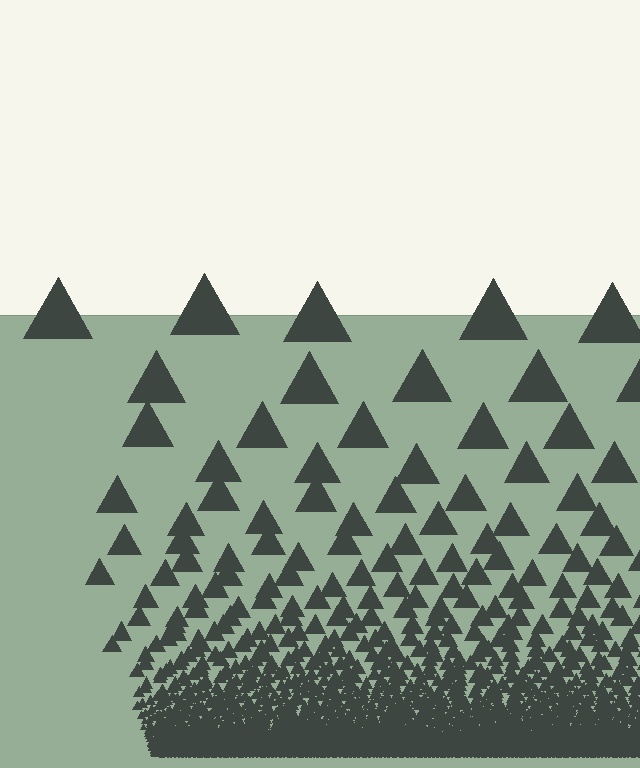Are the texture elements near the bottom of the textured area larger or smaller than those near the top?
Smaller. The gradient is inverted — elements near the bottom are smaller and denser.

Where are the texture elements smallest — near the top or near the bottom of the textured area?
Near the bottom.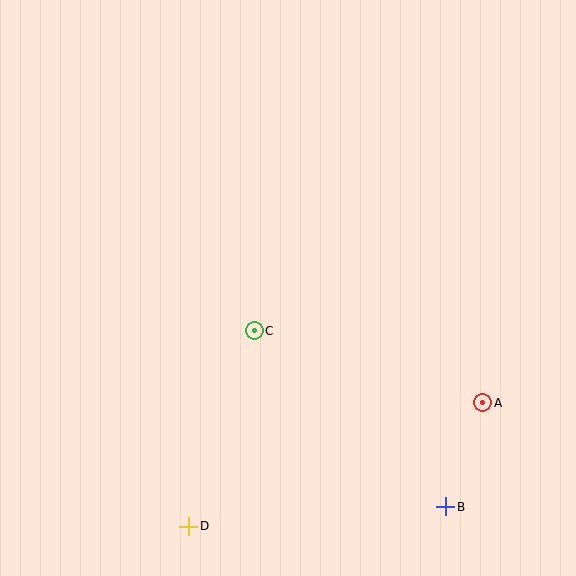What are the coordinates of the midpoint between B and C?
The midpoint between B and C is at (350, 419).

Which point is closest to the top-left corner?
Point C is closest to the top-left corner.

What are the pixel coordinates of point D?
Point D is at (189, 526).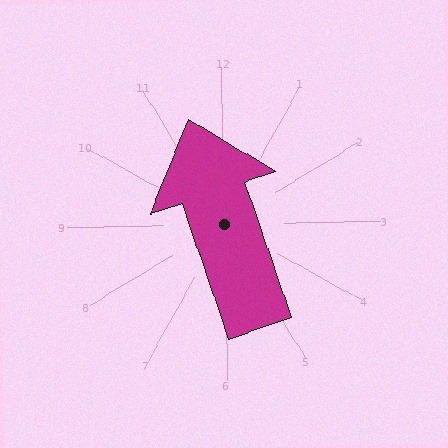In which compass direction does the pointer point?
North.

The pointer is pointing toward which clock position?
Roughly 11 o'clock.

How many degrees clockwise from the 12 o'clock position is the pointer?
Approximately 342 degrees.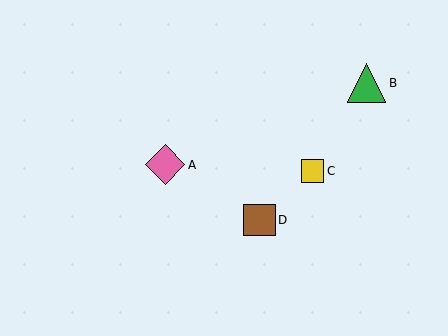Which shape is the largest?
The pink diamond (labeled A) is the largest.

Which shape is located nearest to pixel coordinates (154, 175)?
The pink diamond (labeled A) at (165, 165) is nearest to that location.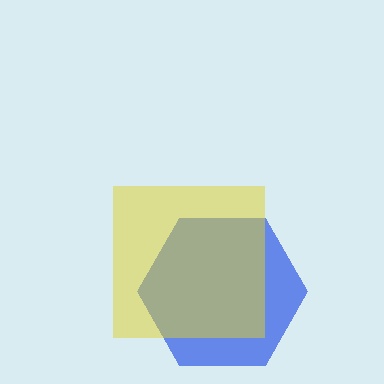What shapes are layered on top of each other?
The layered shapes are: a blue hexagon, a yellow square.